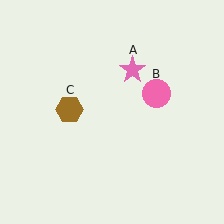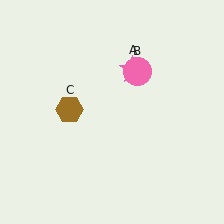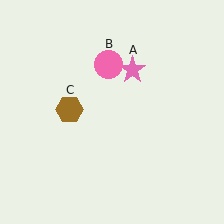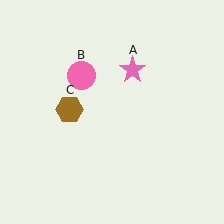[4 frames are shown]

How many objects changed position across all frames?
1 object changed position: pink circle (object B).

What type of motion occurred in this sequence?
The pink circle (object B) rotated counterclockwise around the center of the scene.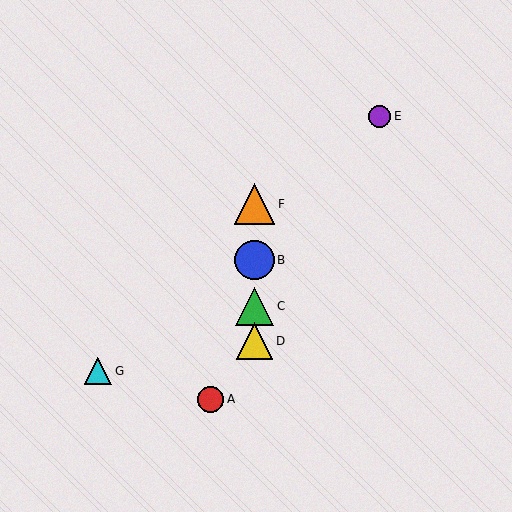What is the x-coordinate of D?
Object D is at x≈255.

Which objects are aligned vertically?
Objects B, C, D, F are aligned vertically.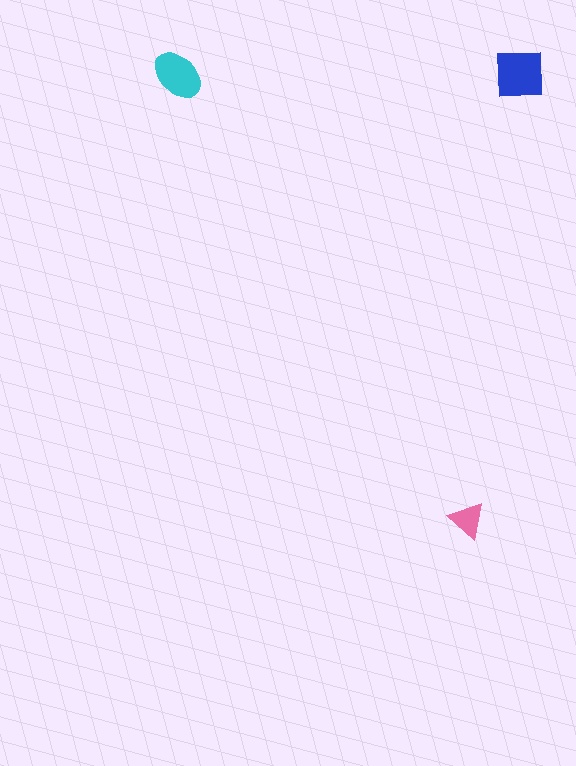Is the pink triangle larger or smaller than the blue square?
Smaller.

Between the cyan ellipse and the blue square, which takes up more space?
The blue square.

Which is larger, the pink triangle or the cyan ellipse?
The cyan ellipse.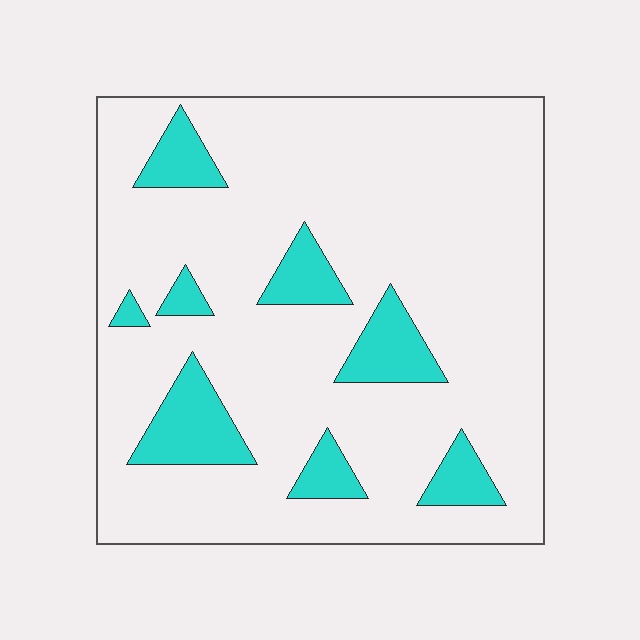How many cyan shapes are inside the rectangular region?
8.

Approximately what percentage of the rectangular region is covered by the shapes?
Approximately 15%.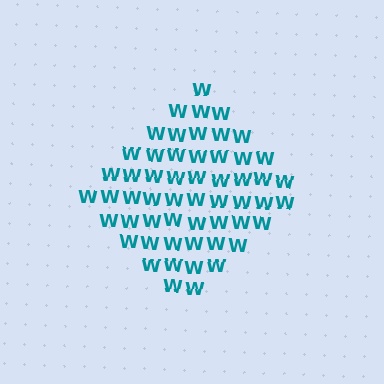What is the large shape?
The large shape is a diamond.